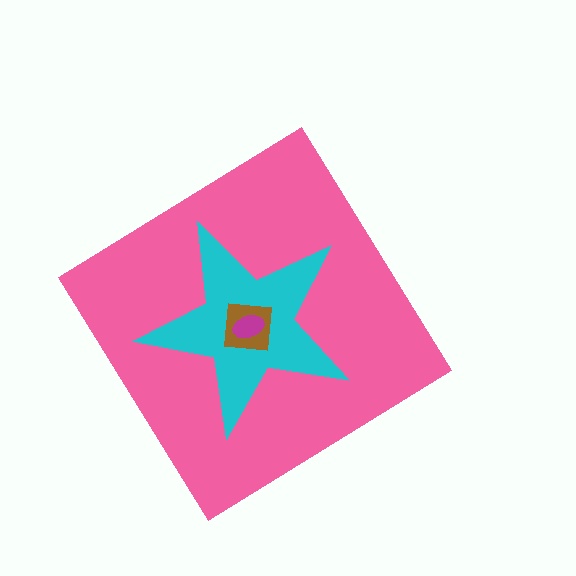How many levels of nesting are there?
4.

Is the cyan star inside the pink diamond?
Yes.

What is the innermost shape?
The magenta ellipse.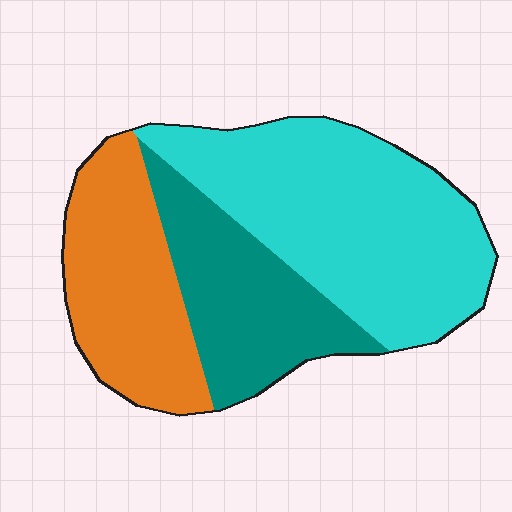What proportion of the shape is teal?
Teal covers 26% of the shape.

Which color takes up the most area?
Cyan, at roughly 45%.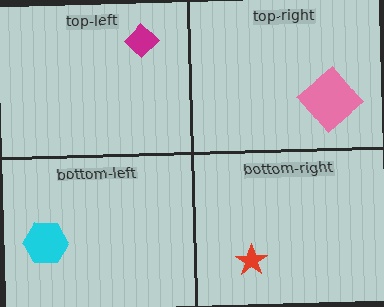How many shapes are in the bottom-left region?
1.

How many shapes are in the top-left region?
1.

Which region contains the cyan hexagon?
The bottom-left region.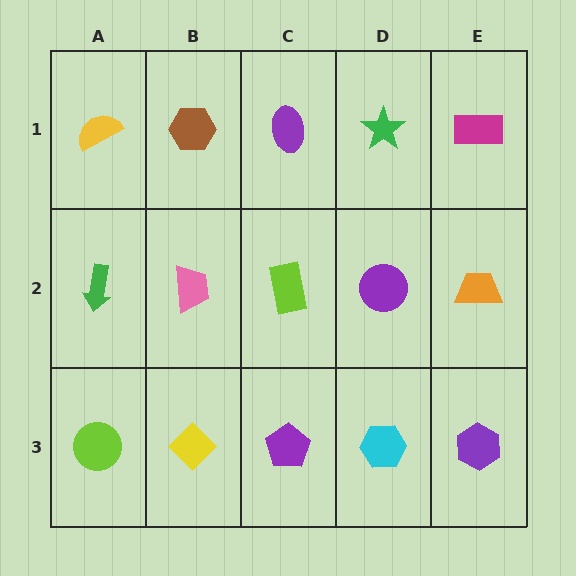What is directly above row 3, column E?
An orange trapezoid.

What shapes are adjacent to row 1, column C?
A lime rectangle (row 2, column C), a brown hexagon (row 1, column B), a green star (row 1, column D).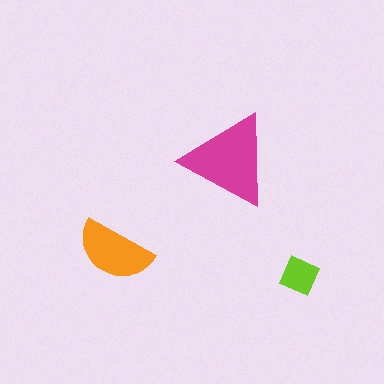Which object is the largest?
The magenta triangle.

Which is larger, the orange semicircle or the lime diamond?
The orange semicircle.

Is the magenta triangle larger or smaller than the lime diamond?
Larger.